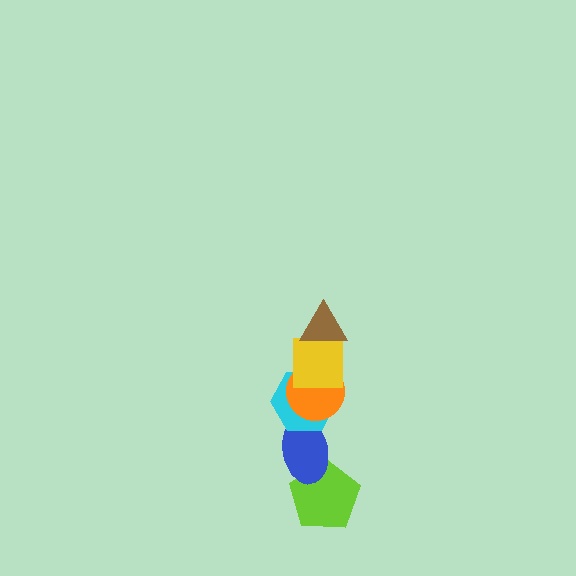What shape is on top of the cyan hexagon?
The orange circle is on top of the cyan hexagon.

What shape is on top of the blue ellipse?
The cyan hexagon is on top of the blue ellipse.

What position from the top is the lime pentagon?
The lime pentagon is 6th from the top.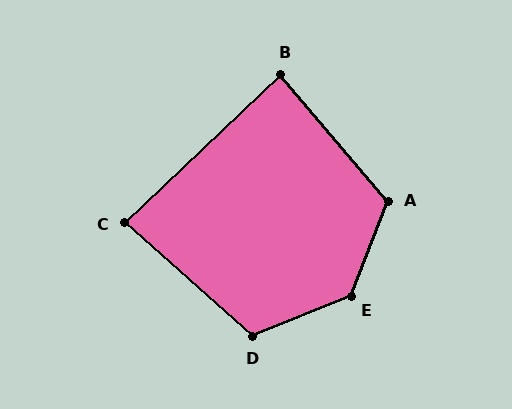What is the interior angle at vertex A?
Approximately 119 degrees (obtuse).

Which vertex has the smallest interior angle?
C, at approximately 85 degrees.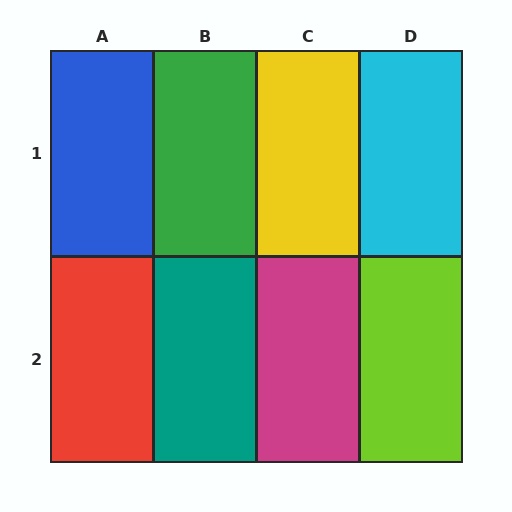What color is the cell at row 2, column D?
Lime.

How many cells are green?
1 cell is green.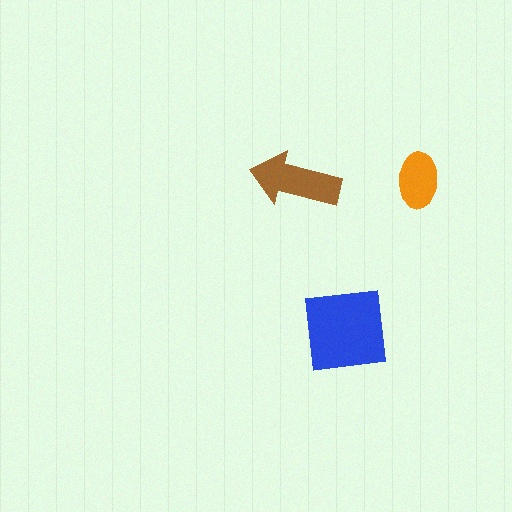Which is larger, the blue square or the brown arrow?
The blue square.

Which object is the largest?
The blue square.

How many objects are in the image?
There are 3 objects in the image.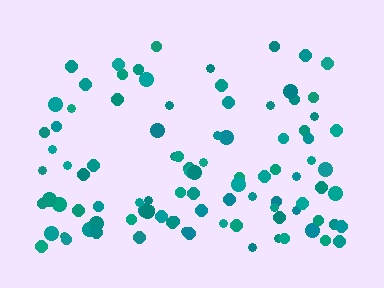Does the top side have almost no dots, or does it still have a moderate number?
Still a moderate number, just noticeably fewer than the bottom.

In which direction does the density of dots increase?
From top to bottom, with the bottom side densest.